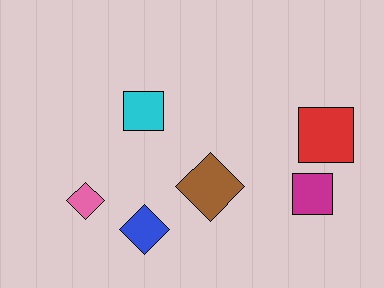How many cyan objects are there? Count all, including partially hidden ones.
There is 1 cyan object.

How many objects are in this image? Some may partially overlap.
There are 6 objects.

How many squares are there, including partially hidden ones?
There are 3 squares.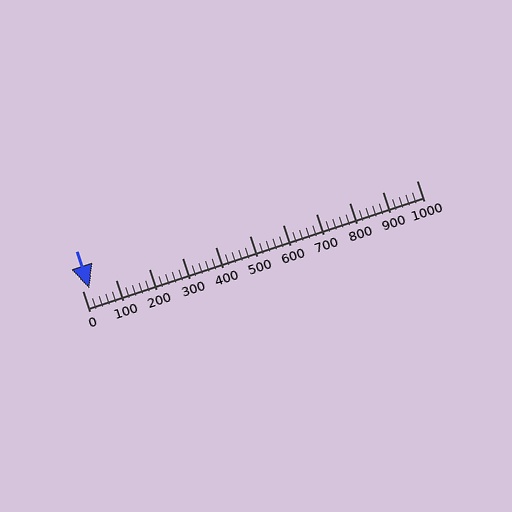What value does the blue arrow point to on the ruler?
The blue arrow points to approximately 20.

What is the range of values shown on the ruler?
The ruler shows values from 0 to 1000.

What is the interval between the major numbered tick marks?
The major tick marks are spaced 100 units apart.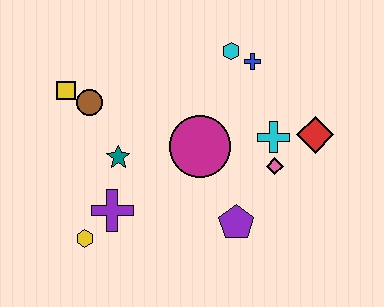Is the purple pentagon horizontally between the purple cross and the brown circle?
No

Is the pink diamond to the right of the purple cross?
Yes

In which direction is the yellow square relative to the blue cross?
The yellow square is to the left of the blue cross.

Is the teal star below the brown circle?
Yes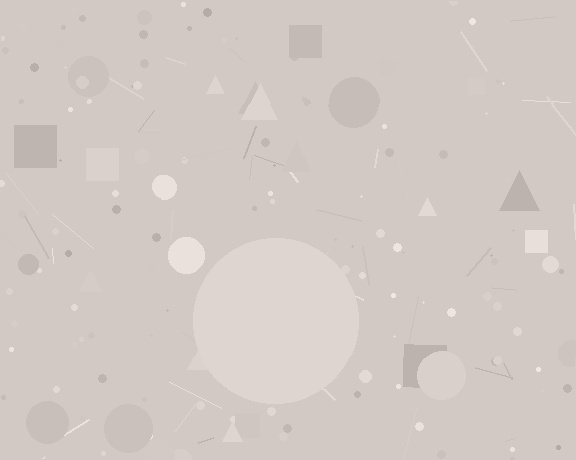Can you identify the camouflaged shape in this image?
The camouflaged shape is a circle.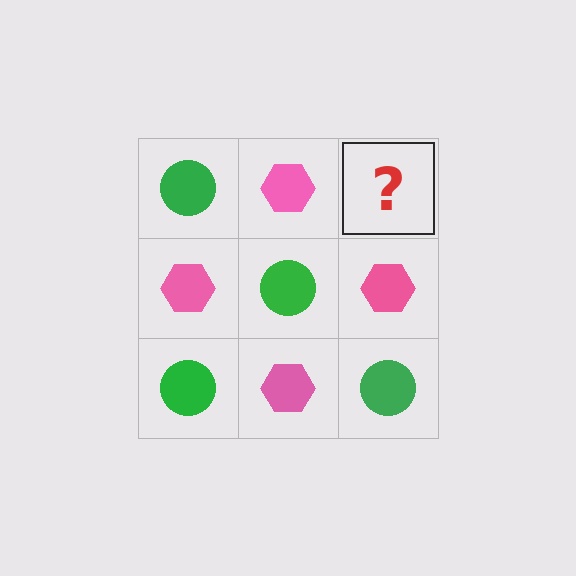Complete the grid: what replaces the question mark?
The question mark should be replaced with a green circle.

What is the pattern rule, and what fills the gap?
The rule is that it alternates green circle and pink hexagon in a checkerboard pattern. The gap should be filled with a green circle.